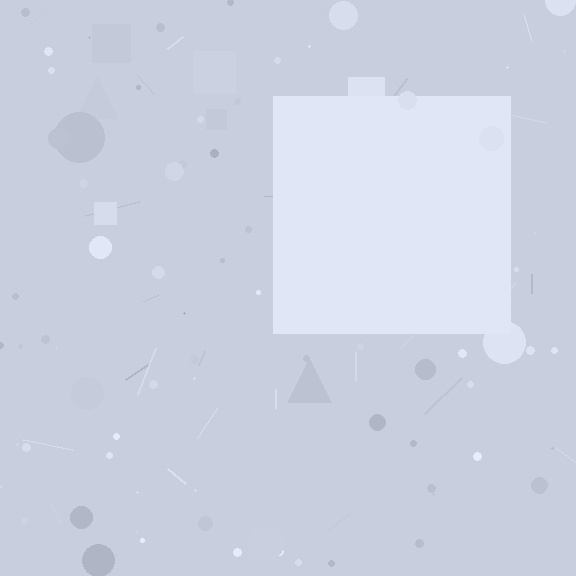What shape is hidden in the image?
A square is hidden in the image.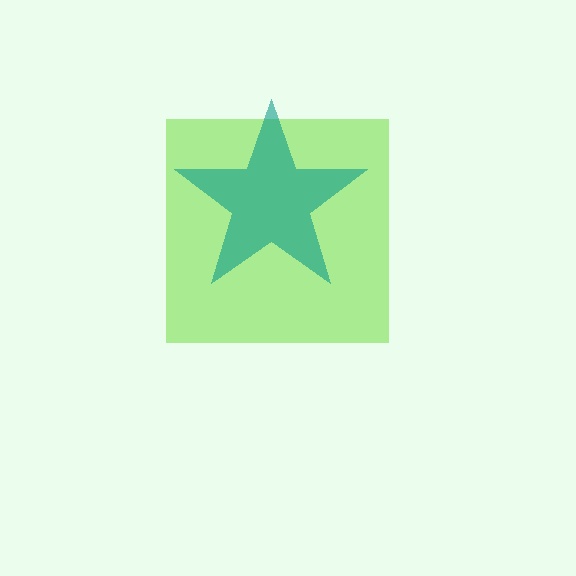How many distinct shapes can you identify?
There are 2 distinct shapes: a lime square, a teal star.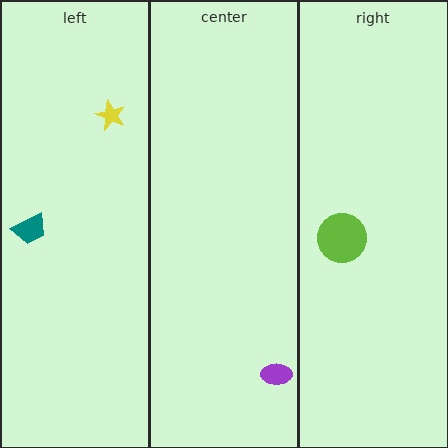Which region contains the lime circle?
The right region.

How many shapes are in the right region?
1.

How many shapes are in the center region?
1.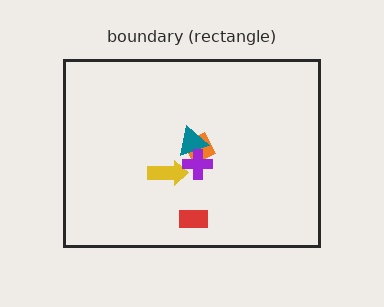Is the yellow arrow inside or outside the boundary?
Inside.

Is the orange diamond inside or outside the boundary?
Inside.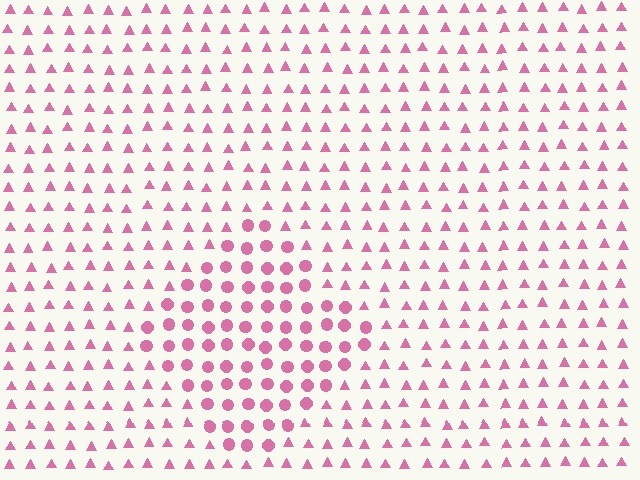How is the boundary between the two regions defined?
The boundary is defined by a change in element shape: circles inside vs. triangles outside. All elements share the same color and spacing.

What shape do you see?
I see a diamond.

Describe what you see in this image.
The image is filled with small pink elements arranged in a uniform grid. A diamond-shaped region contains circles, while the surrounding area contains triangles. The boundary is defined purely by the change in element shape.